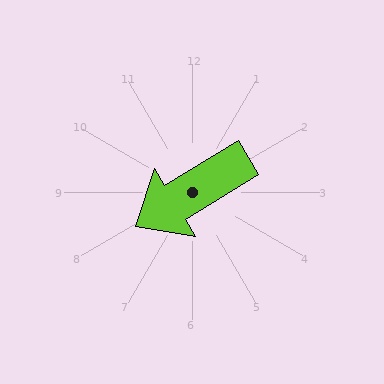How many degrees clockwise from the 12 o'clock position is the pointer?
Approximately 239 degrees.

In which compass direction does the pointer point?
Southwest.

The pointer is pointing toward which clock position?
Roughly 8 o'clock.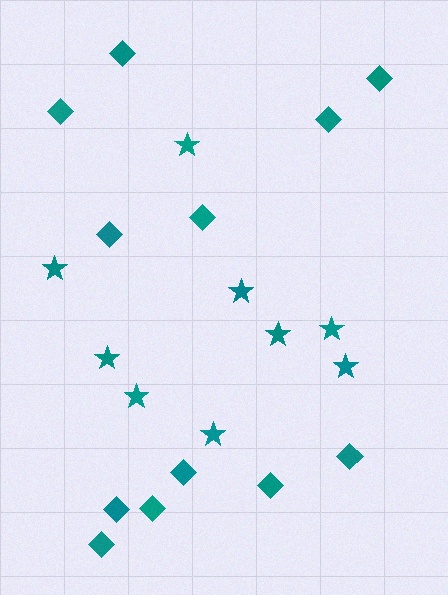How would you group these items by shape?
There are 2 groups: one group of diamonds (12) and one group of stars (9).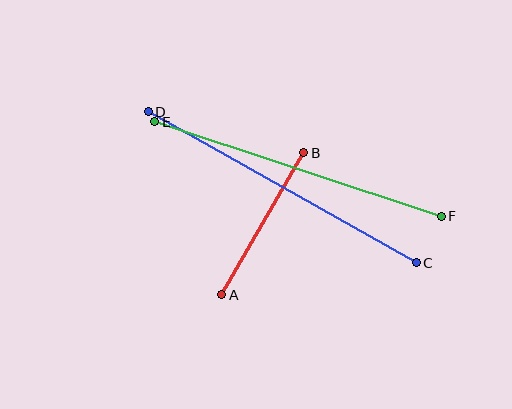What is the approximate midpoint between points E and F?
The midpoint is at approximately (298, 169) pixels.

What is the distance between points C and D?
The distance is approximately 307 pixels.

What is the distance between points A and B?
The distance is approximately 164 pixels.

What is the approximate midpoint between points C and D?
The midpoint is at approximately (282, 187) pixels.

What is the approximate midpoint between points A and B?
The midpoint is at approximately (263, 224) pixels.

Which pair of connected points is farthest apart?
Points C and D are farthest apart.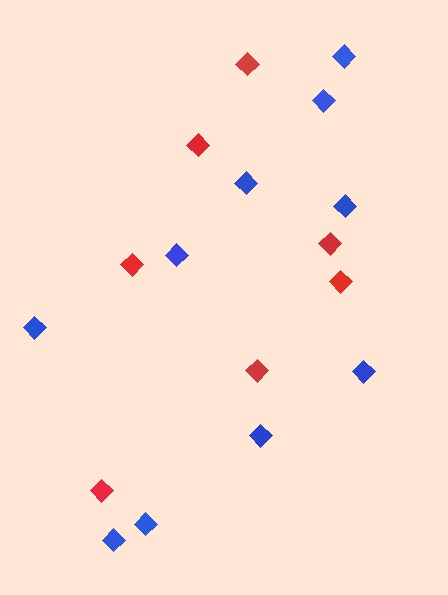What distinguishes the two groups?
There are 2 groups: one group of blue diamonds (10) and one group of red diamonds (7).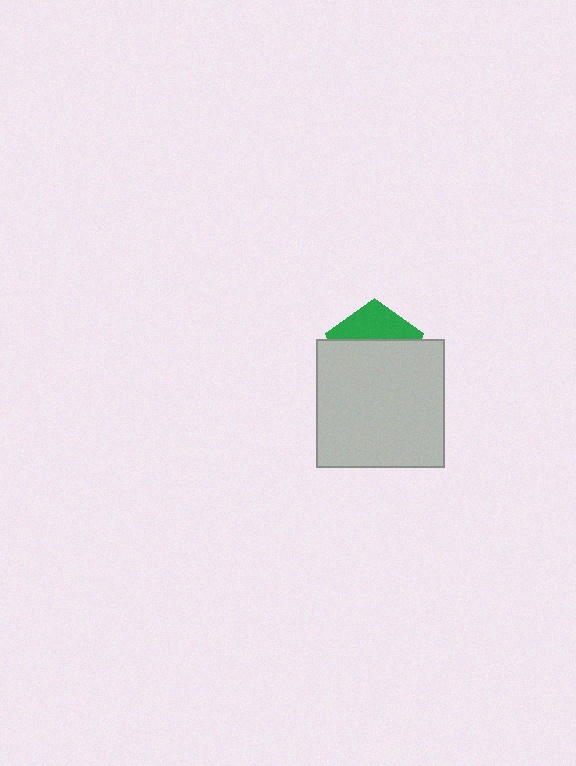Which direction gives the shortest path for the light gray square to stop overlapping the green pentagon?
Moving down gives the shortest separation.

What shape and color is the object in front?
The object in front is a light gray square.